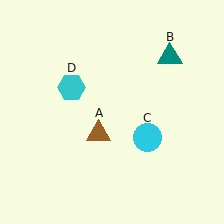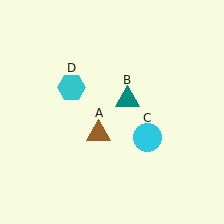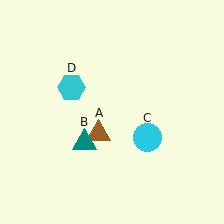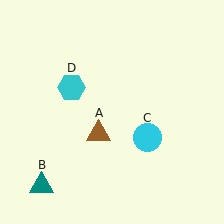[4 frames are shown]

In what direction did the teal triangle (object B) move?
The teal triangle (object B) moved down and to the left.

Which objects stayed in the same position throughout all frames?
Brown triangle (object A) and cyan circle (object C) and cyan hexagon (object D) remained stationary.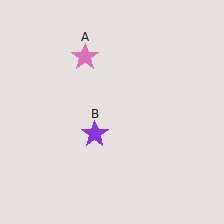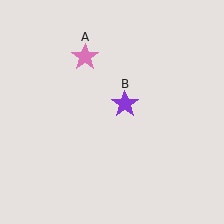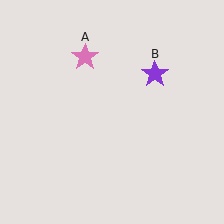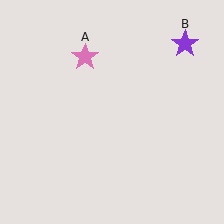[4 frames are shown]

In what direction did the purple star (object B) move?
The purple star (object B) moved up and to the right.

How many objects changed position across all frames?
1 object changed position: purple star (object B).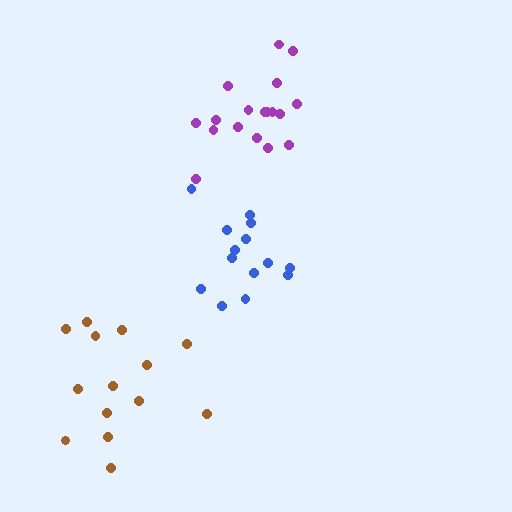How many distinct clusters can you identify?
There are 3 distinct clusters.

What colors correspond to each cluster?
The clusters are colored: blue, purple, brown.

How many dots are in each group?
Group 1: 14 dots, Group 2: 18 dots, Group 3: 14 dots (46 total).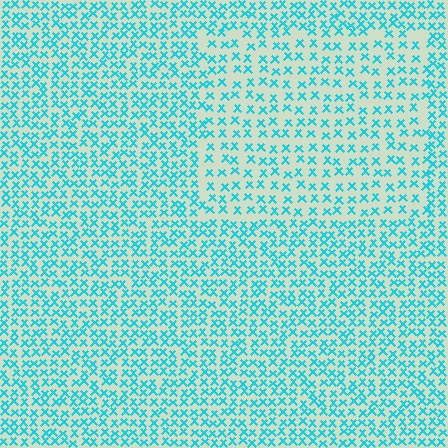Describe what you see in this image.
The image contains small cyan elements arranged at two different densities. A rectangle-shaped region is visible where the elements are less densely packed than the surrounding area.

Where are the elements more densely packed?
The elements are more densely packed outside the rectangle boundary.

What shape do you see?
I see a rectangle.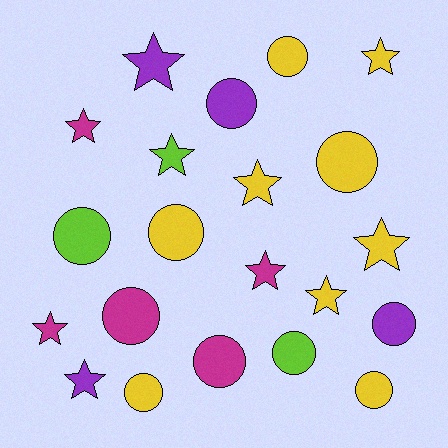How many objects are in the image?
There are 21 objects.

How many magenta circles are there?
There are 2 magenta circles.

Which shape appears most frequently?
Circle, with 11 objects.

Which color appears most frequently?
Yellow, with 9 objects.